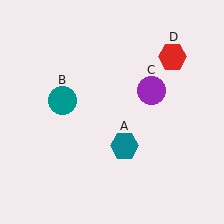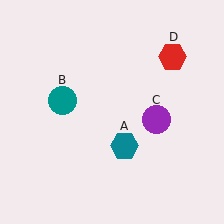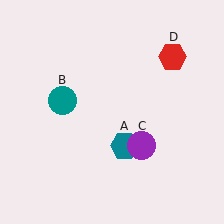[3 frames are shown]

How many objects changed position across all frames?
1 object changed position: purple circle (object C).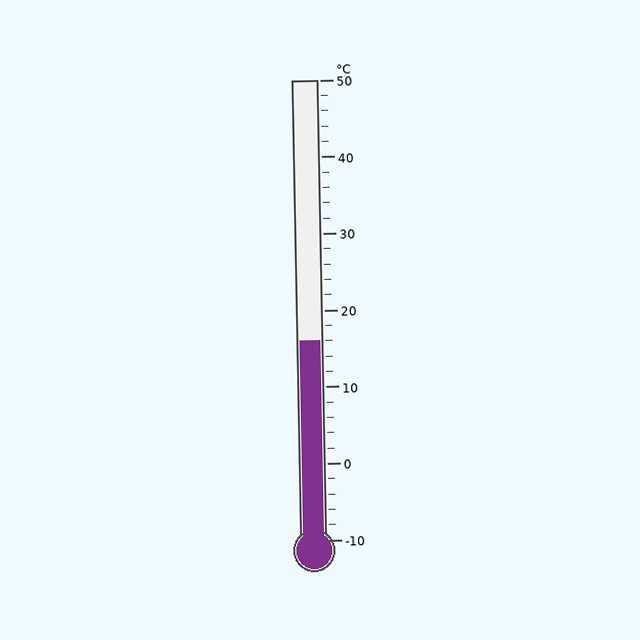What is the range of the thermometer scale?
The thermometer scale ranges from -10°C to 50°C.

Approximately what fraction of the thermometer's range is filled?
The thermometer is filled to approximately 45% of its range.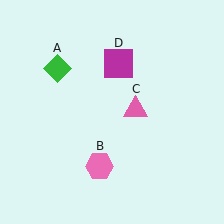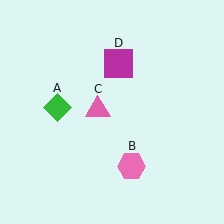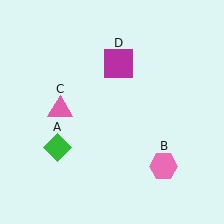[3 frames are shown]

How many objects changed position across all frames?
3 objects changed position: green diamond (object A), pink hexagon (object B), pink triangle (object C).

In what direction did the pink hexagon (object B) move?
The pink hexagon (object B) moved right.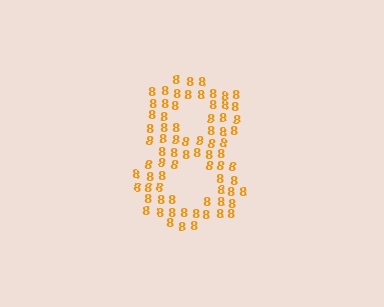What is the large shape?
The large shape is the digit 8.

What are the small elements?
The small elements are digit 8's.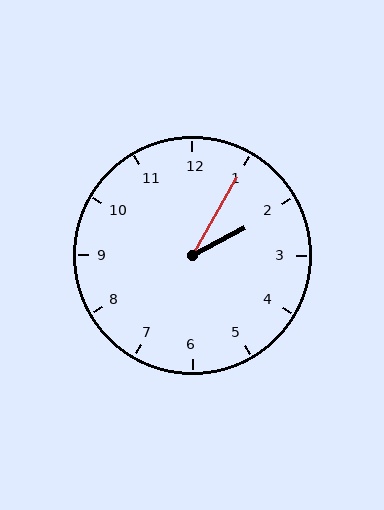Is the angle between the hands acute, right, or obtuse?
It is acute.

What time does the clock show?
2:05.